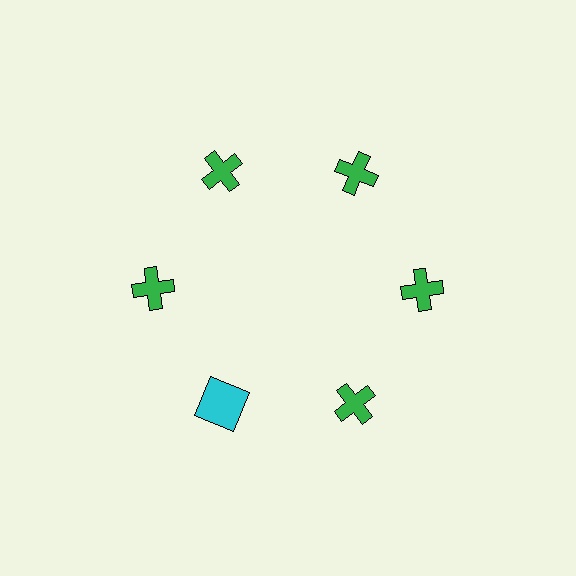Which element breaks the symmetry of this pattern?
The cyan square at roughly the 7 o'clock position breaks the symmetry. All other shapes are green crosses.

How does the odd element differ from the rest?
It differs in both color (cyan instead of green) and shape (square instead of cross).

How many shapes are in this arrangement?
There are 6 shapes arranged in a ring pattern.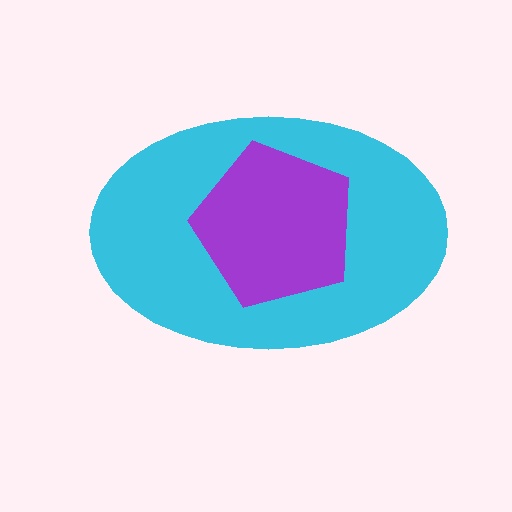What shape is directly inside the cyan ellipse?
The purple pentagon.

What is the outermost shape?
The cyan ellipse.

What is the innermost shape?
The purple pentagon.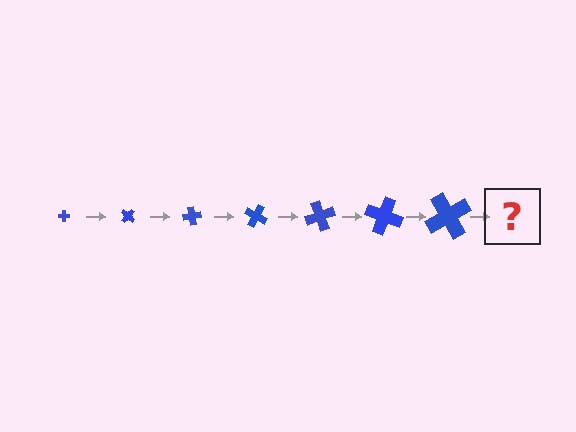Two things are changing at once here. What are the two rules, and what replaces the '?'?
The two rules are that the cross grows larger each step and it rotates 40 degrees each step. The '?' should be a cross, larger than the previous one and rotated 280 degrees from the start.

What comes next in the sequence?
The next element should be a cross, larger than the previous one and rotated 280 degrees from the start.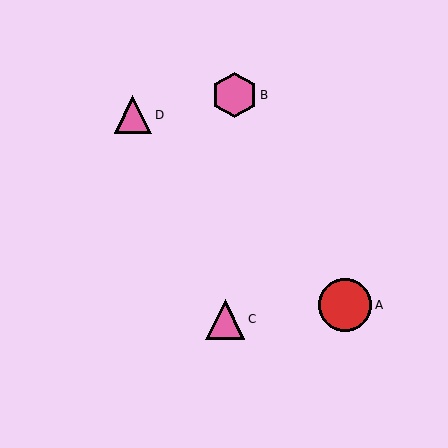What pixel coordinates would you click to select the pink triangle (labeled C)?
Click at (225, 319) to select the pink triangle C.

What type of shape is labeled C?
Shape C is a pink triangle.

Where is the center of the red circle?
The center of the red circle is at (345, 305).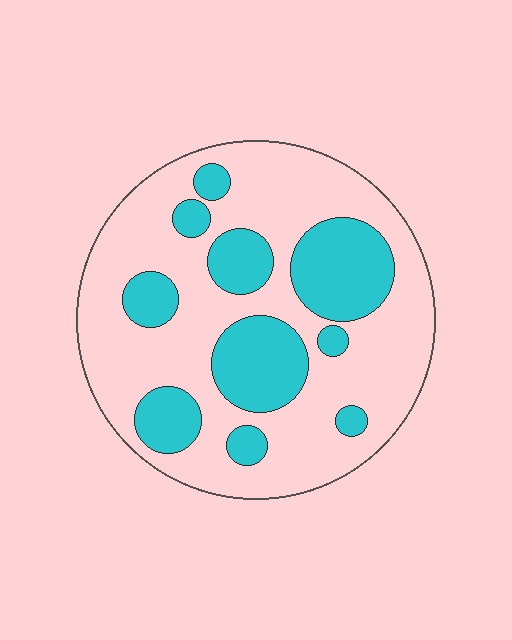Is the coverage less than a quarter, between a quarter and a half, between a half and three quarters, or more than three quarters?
Between a quarter and a half.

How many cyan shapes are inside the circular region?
10.